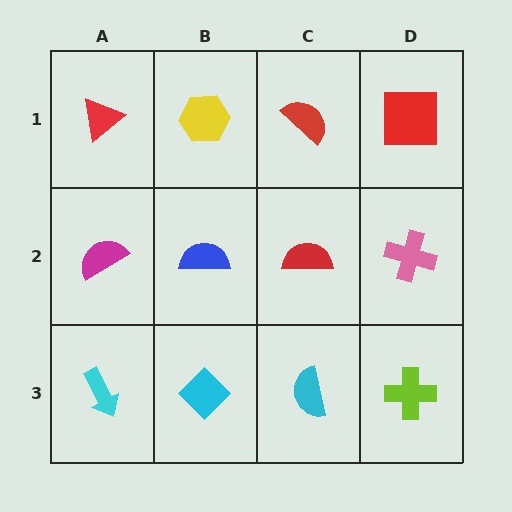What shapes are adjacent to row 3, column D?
A pink cross (row 2, column D), a cyan semicircle (row 3, column C).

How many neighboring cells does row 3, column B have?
3.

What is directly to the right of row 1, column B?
A red semicircle.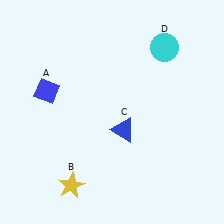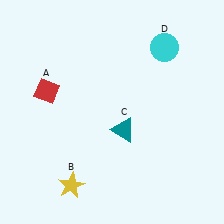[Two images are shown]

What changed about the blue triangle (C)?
In Image 1, C is blue. In Image 2, it changed to teal.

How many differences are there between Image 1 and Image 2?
There are 2 differences between the two images.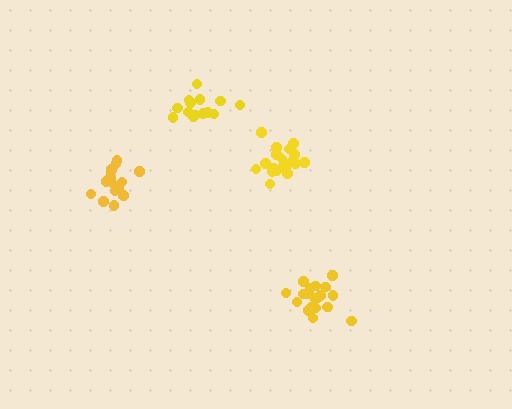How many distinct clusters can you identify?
There are 4 distinct clusters.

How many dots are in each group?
Group 1: 17 dots, Group 2: 19 dots, Group 3: 19 dots, Group 4: 15 dots (70 total).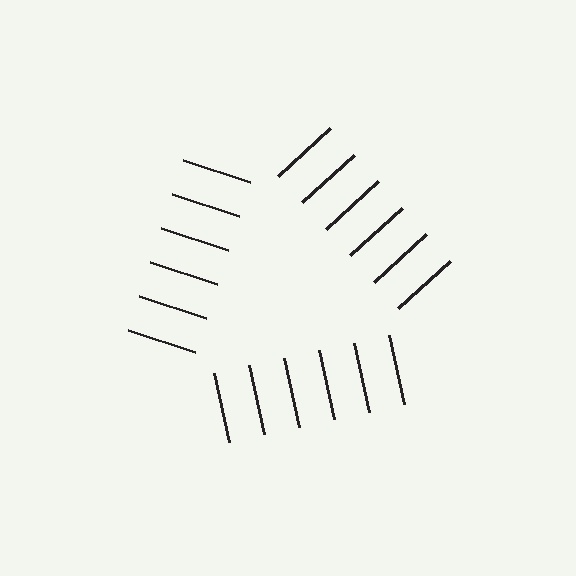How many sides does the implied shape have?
3 sides — the line-ends trace a triangle.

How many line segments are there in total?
18 — 6 along each of the 3 edges.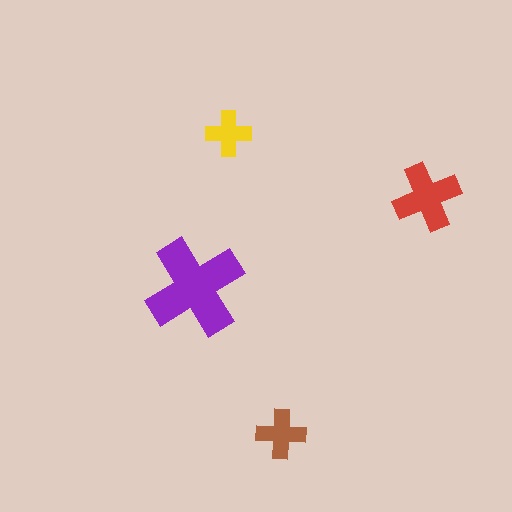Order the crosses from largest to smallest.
the purple one, the red one, the brown one, the yellow one.